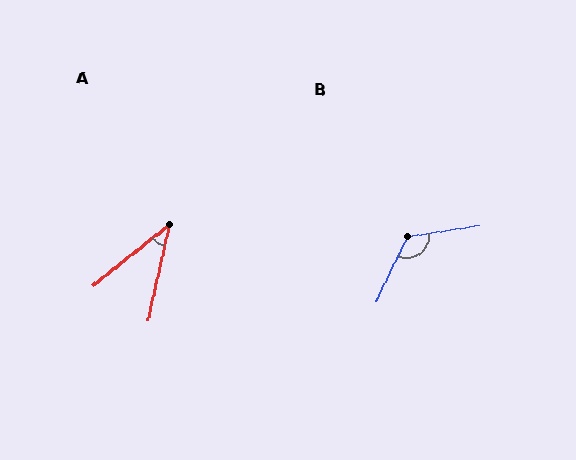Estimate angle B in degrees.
Approximately 124 degrees.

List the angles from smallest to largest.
A (39°), B (124°).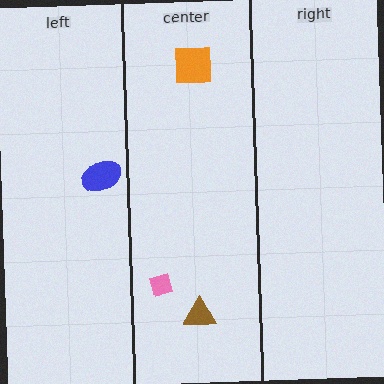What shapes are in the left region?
The blue ellipse.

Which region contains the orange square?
The center region.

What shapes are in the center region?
The pink diamond, the brown triangle, the orange square.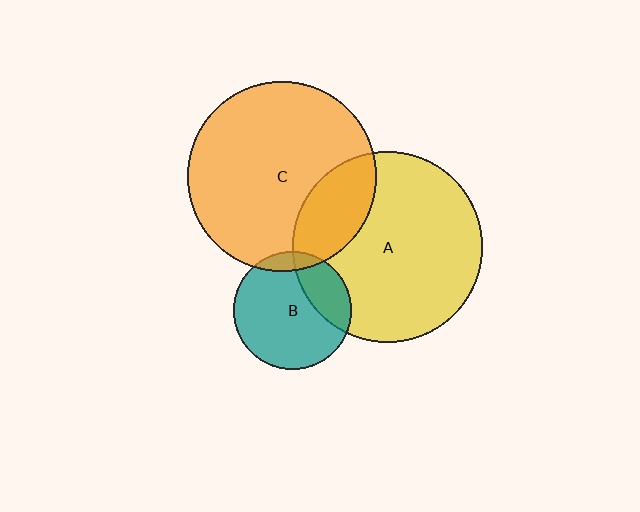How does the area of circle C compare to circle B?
Approximately 2.6 times.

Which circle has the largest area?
Circle A (yellow).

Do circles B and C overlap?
Yes.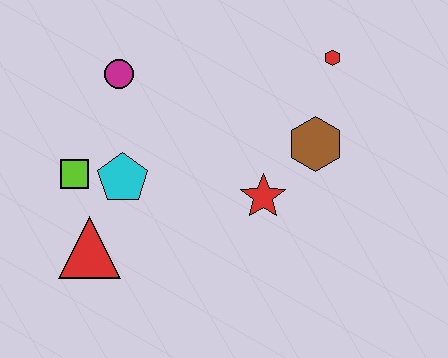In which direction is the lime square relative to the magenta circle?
The lime square is below the magenta circle.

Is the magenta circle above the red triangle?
Yes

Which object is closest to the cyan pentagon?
The lime square is closest to the cyan pentagon.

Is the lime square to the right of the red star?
No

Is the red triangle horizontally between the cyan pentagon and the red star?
No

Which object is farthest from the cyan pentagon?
The red hexagon is farthest from the cyan pentagon.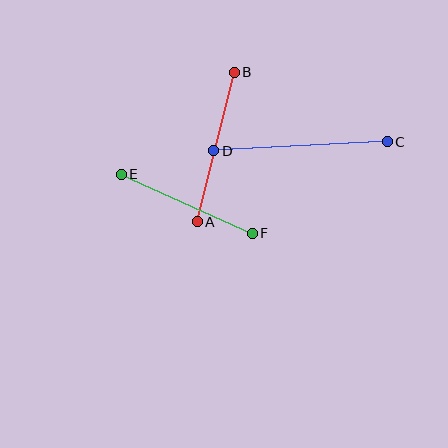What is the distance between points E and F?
The distance is approximately 144 pixels.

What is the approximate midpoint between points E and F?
The midpoint is at approximately (187, 204) pixels.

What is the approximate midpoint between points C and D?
The midpoint is at approximately (301, 146) pixels.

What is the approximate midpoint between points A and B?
The midpoint is at approximately (216, 147) pixels.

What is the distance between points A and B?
The distance is approximately 154 pixels.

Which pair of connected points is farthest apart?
Points C and D are farthest apart.